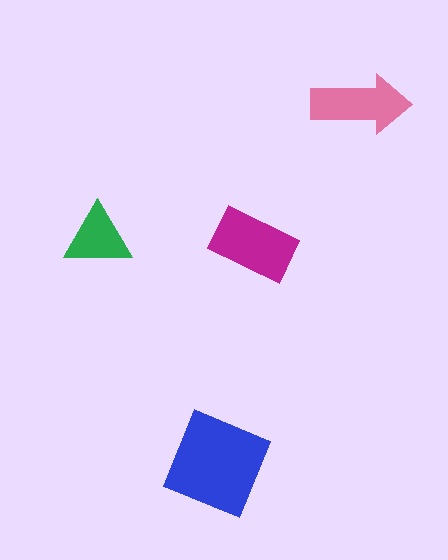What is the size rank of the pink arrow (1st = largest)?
3rd.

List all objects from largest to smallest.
The blue diamond, the magenta rectangle, the pink arrow, the green triangle.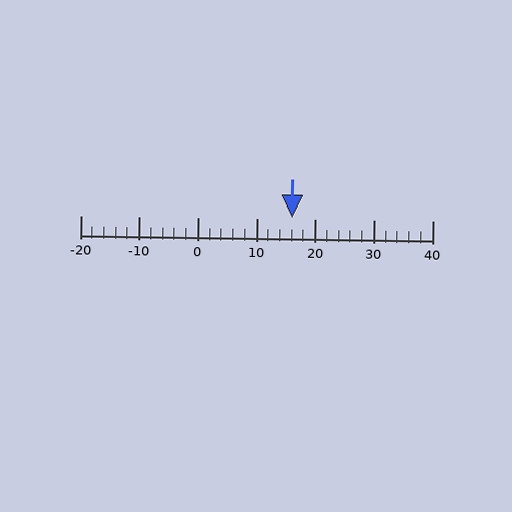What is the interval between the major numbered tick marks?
The major tick marks are spaced 10 units apart.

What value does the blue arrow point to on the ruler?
The blue arrow points to approximately 16.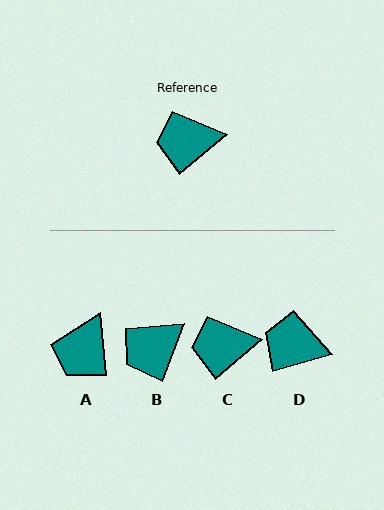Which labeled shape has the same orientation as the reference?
C.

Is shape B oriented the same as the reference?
No, it is off by about 28 degrees.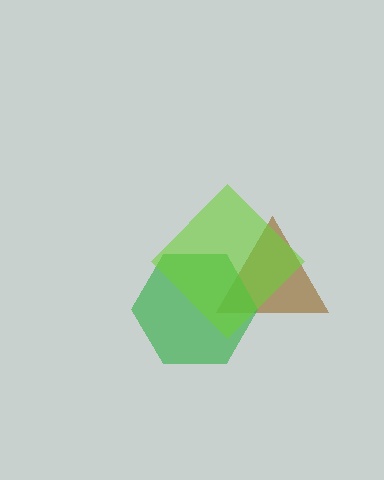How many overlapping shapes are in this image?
There are 3 overlapping shapes in the image.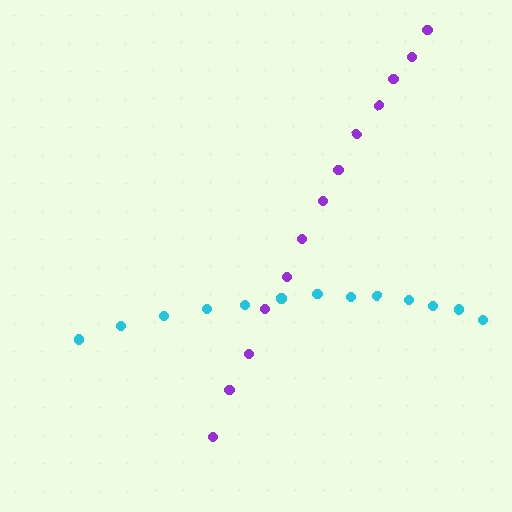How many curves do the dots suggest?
There are 2 distinct paths.